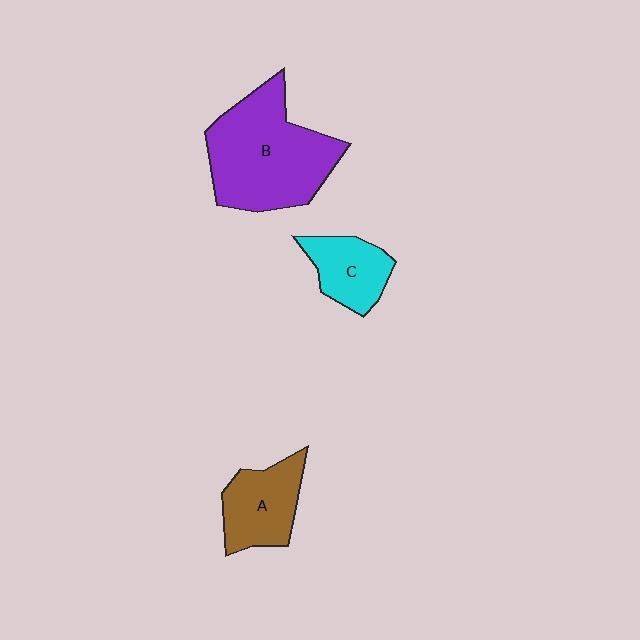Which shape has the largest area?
Shape B (purple).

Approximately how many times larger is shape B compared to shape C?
Approximately 2.4 times.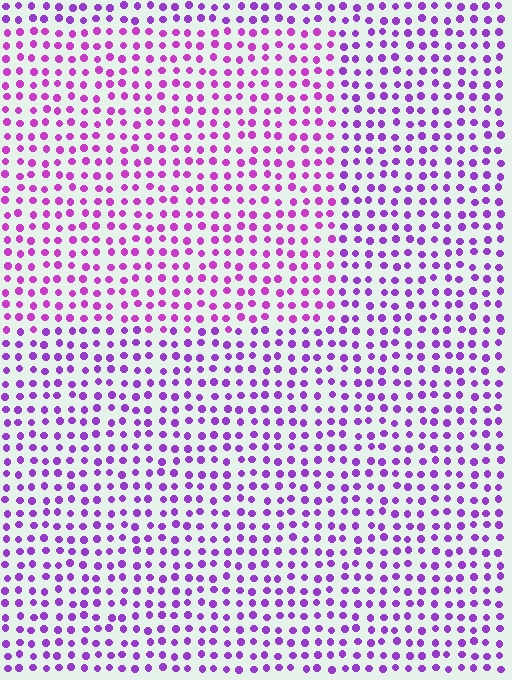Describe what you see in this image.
The image is filled with small purple elements in a uniform arrangement. A rectangle-shaped region is visible where the elements are tinted to a slightly different hue, forming a subtle color boundary.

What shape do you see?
I see a rectangle.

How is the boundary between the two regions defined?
The boundary is defined purely by a slight shift in hue (about 22 degrees). Spacing, size, and orientation are identical on both sides.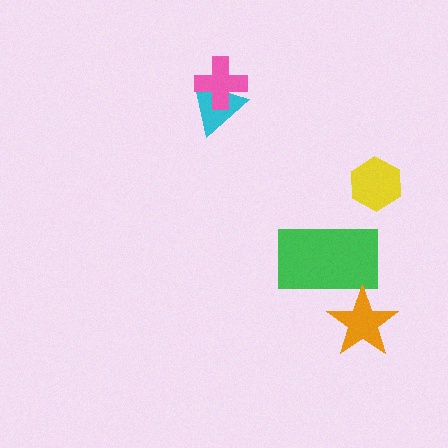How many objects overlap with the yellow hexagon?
0 objects overlap with the yellow hexagon.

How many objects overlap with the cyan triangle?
1 object overlaps with the cyan triangle.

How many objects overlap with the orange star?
1 object overlaps with the orange star.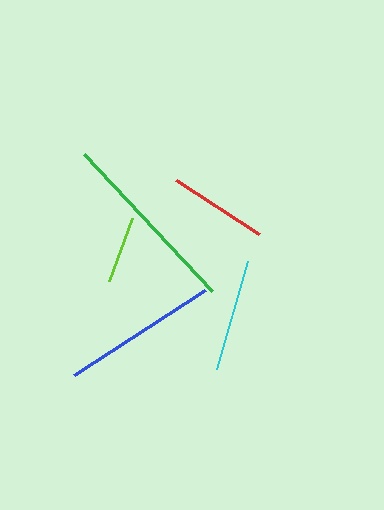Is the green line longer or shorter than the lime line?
The green line is longer than the lime line.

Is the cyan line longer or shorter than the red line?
The cyan line is longer than the red line.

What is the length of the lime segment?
The lime segment is approximately 67 pixels long.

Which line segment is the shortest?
The lime line is the shortest at approximately 67 pixels.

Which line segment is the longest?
The green line is the longest at approximately 188 pixels.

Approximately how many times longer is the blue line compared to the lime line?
The blue line is approximately 2.3 times the length of the lime line.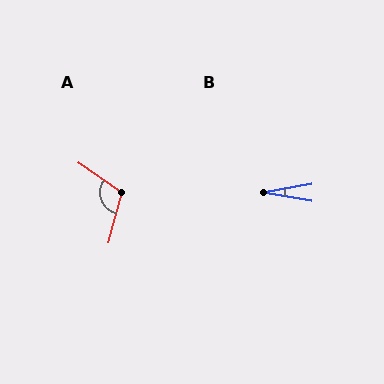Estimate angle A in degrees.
Approximately 109 degrees.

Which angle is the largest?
A, at approximately 109 degrees.